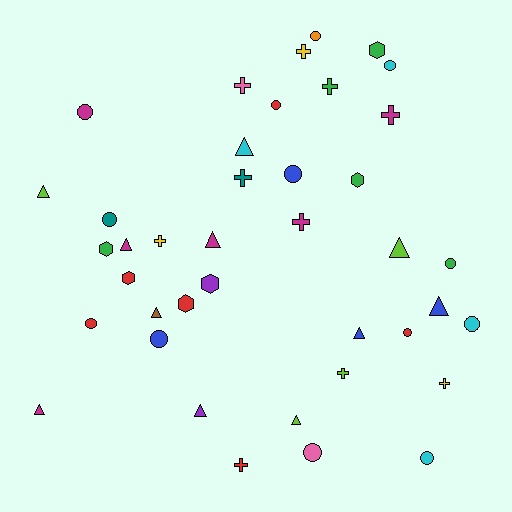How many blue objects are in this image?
There are 4 blue objects.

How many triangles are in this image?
There are 11 triangles.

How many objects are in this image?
There are 40 objects.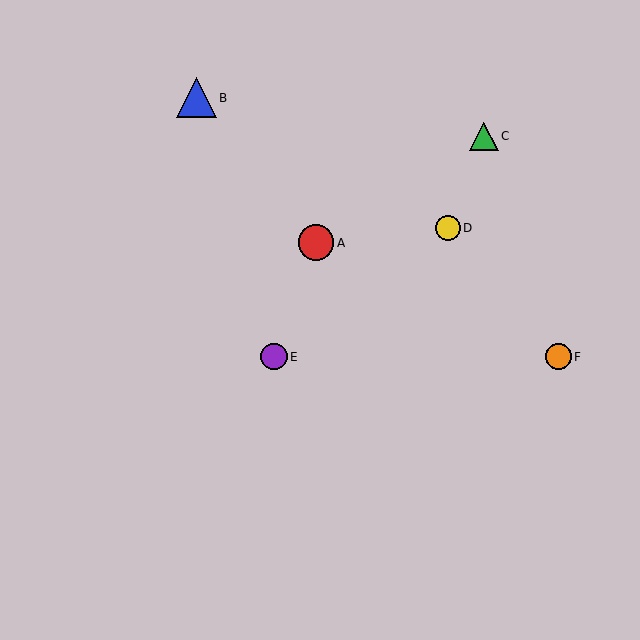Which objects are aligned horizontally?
Objects E, F are aligned horizontally.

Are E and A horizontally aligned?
No, E is at y≈357 and A is at y≈243.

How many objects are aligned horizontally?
2 objects (E, F) are aligned horizontally.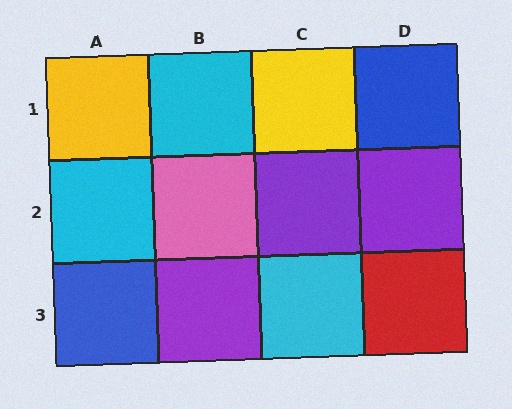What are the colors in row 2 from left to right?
Cyan, pink, purple, purple.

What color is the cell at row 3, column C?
Cyan.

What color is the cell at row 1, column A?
Yellow.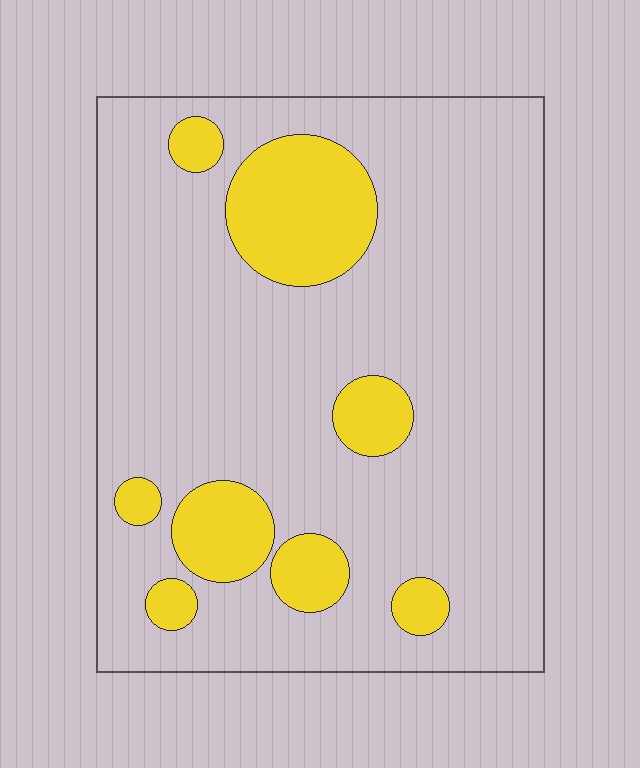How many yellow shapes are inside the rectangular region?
8.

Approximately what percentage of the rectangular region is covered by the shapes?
Approximately 20%.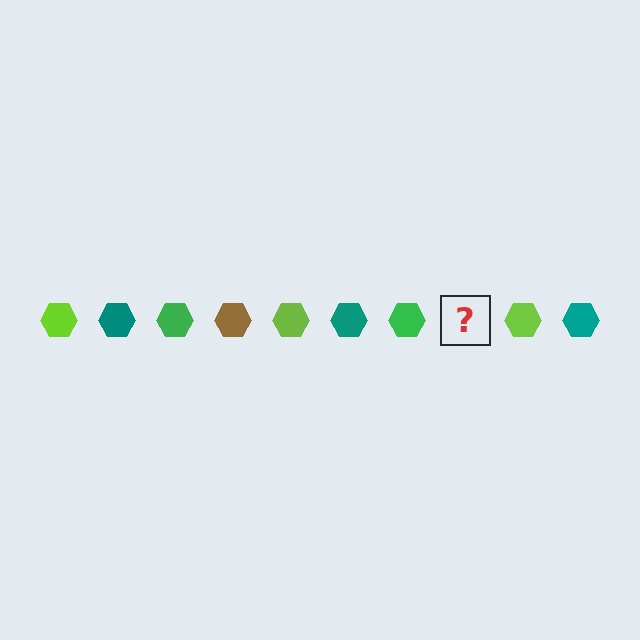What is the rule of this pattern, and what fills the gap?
The rule is that the pattern cycles through lime, teal, green, brown hexagons. The gap should be filled with a brown hexagon.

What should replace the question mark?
The question mark should be replaced with a brown hexagon.